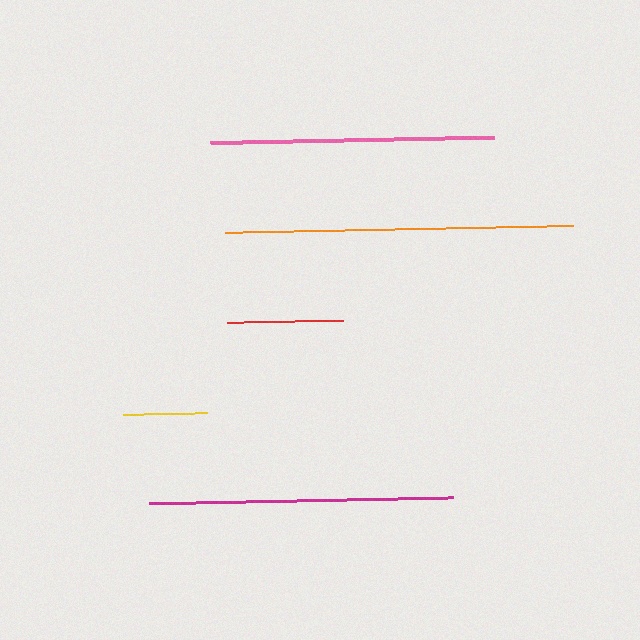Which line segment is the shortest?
The yellow line is the shortest at approximately 84 pixels.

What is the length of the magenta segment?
The magenta segment is approximately 304 pixels long.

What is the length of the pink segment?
The pink segment is approximately 283 pixels long.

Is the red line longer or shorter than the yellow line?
The red line is longer than the yellow line.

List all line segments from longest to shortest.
From longest to shortest: orange, magenta, pink, red, yellow.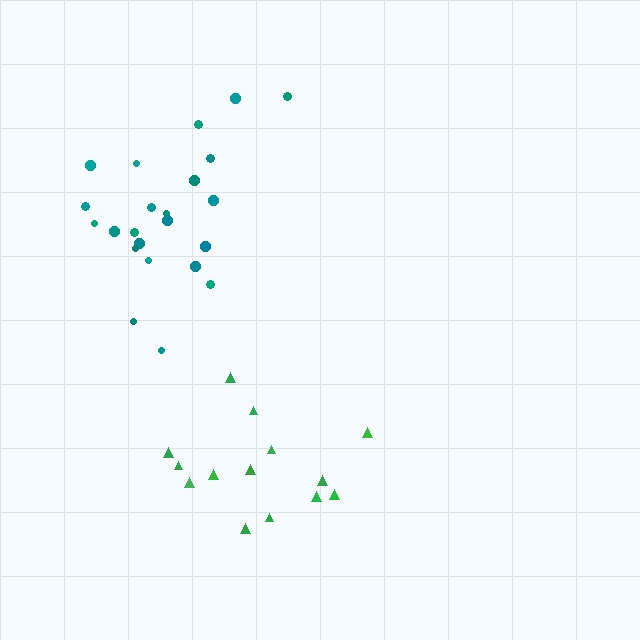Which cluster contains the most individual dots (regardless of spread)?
Teal (23).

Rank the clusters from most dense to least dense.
teal, green.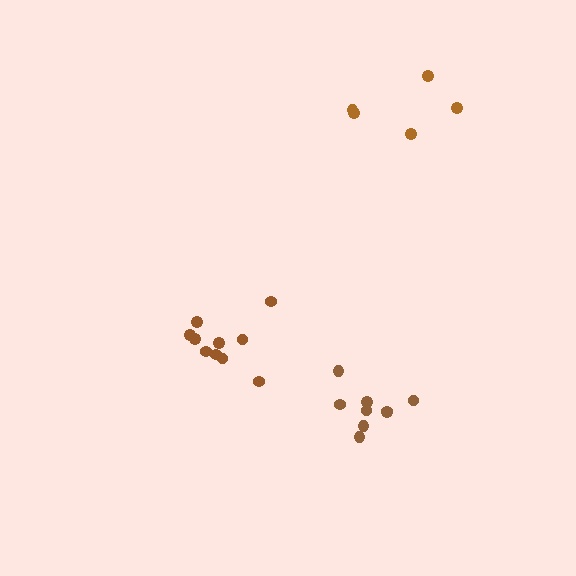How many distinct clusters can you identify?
There are 3 distinct clusters.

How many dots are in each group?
Group 1: 10 dots, Group 2: 9 dots, Group 3: 5 dots (24 total).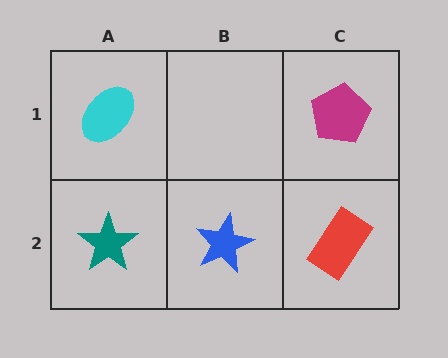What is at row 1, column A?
A cyan ellipse.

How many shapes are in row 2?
3 shapes.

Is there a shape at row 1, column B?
No, that cell is empty.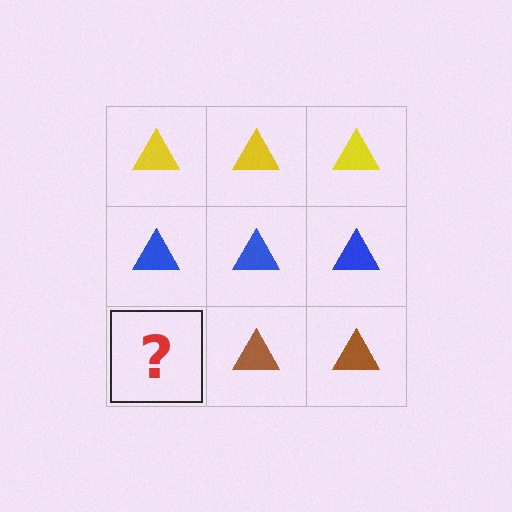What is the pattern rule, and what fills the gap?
The rule is that each row has a consistent color. The gap should be filled with a brown triangle.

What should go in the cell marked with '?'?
The missing cell should contain a brown triangle.